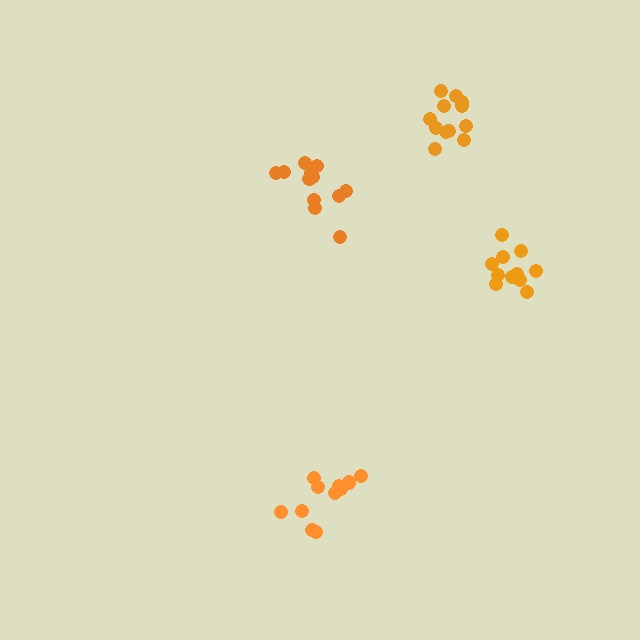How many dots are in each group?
Group 1: 11 dots, Group 2: 11 dots, Group 3: 12 dots, Group 4: 12 dots (46 total).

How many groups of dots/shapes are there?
There are 4 groups.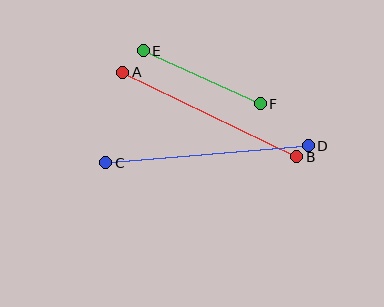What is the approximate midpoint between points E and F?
The midpoint is at approximately (202, 77) pixels.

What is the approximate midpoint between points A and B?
The midpoint is at approximately (210, 115) pixels.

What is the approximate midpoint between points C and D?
The midpoint is at approximately (207, 154) pixels.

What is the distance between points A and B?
The distance is approximately 193 pixels.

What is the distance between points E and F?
The distance is approximately 129 pixels.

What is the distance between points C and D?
The distance is approximately 203 pixels.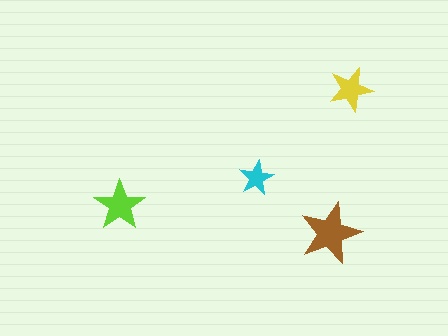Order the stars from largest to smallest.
the brown one, the lime one, the yellow one, the cyan one.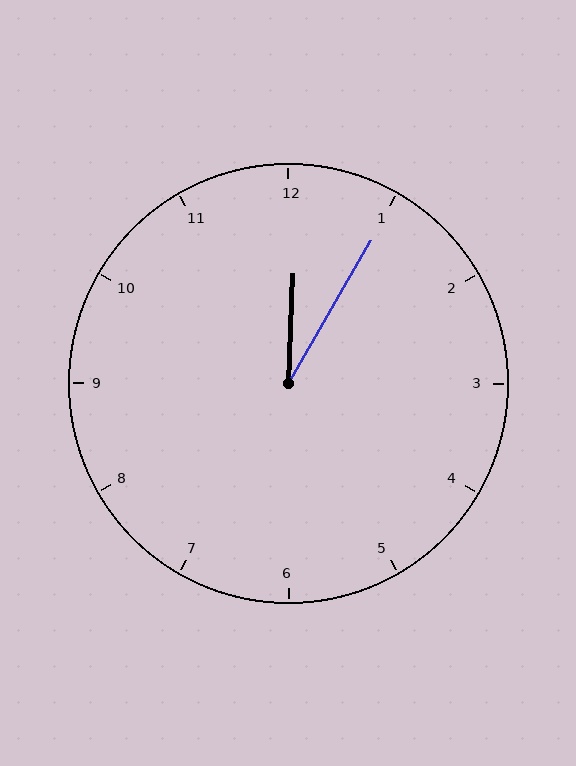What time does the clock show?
12:05.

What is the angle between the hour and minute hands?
Approximately 28 degrees.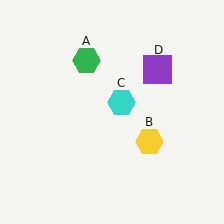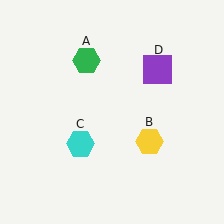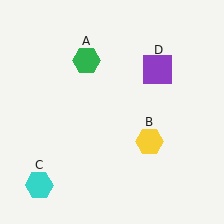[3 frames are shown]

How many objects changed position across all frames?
1 object changed position: cyan hexagon (object C).